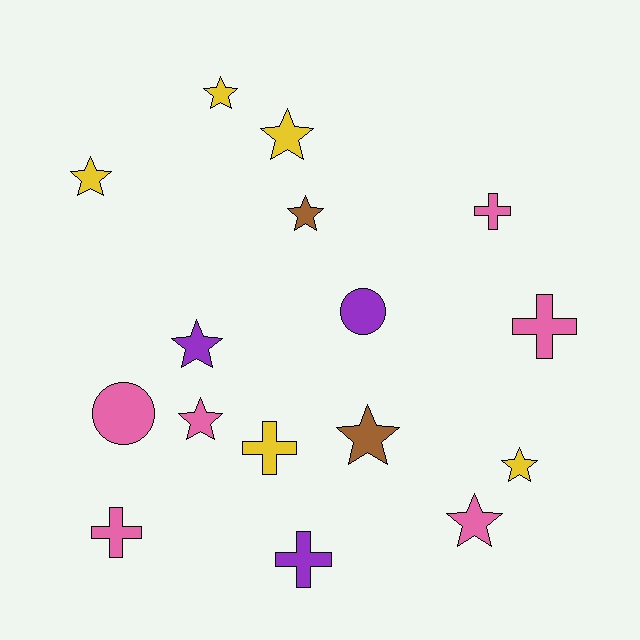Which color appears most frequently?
Pink, with 6 objects.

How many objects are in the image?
There are 16 objects.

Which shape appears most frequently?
Star, with 9 objects.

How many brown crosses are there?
There are no brown crosses.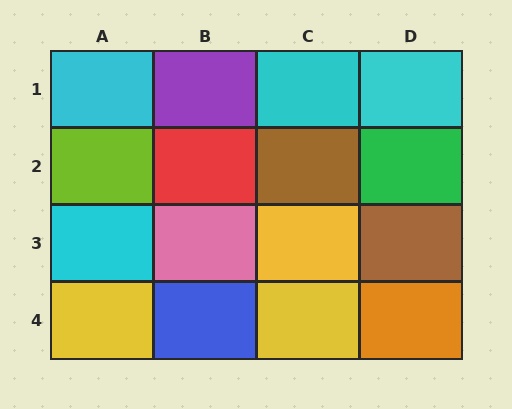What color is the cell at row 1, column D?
Cyan.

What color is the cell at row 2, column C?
Brown.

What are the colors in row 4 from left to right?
Yellow, blue, yellow, orange.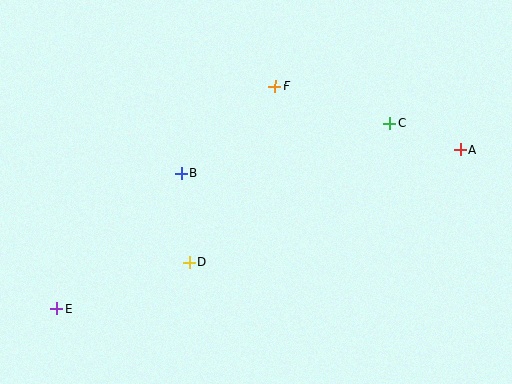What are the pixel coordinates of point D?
Point D is at (189, 262).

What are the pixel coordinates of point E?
Point E is at (57, 309).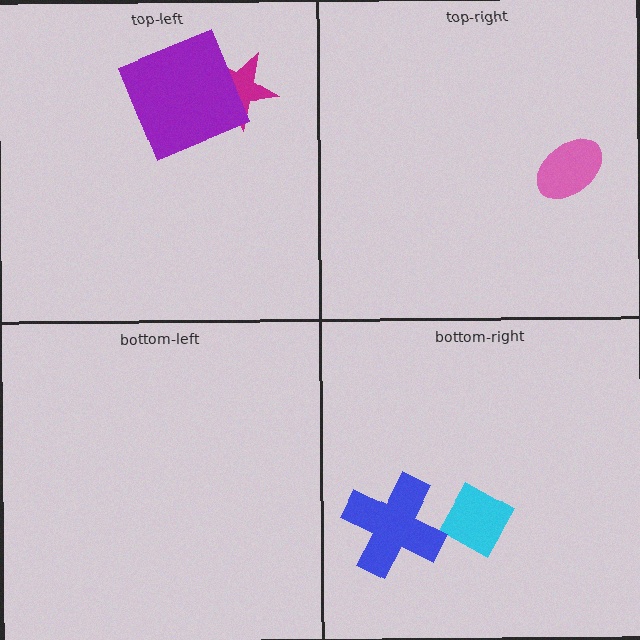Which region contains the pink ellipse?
The top-right region.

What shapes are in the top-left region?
The magenta star, the purple square.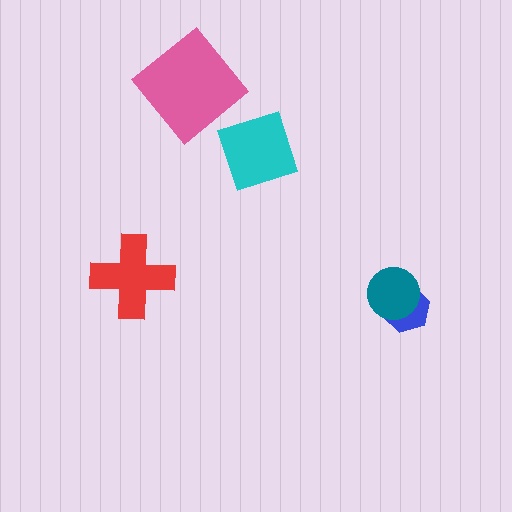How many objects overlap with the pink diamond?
0 objects overlap with the pink diamond.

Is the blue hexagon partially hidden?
Yes, it is partially covered by another shape.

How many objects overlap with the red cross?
0 objects overlap with the red cross.